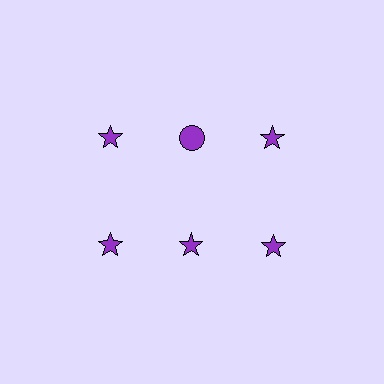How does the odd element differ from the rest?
It has a different shape: circle instead of star.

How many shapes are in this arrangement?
There are 6 shapes arranged in a grid pattern.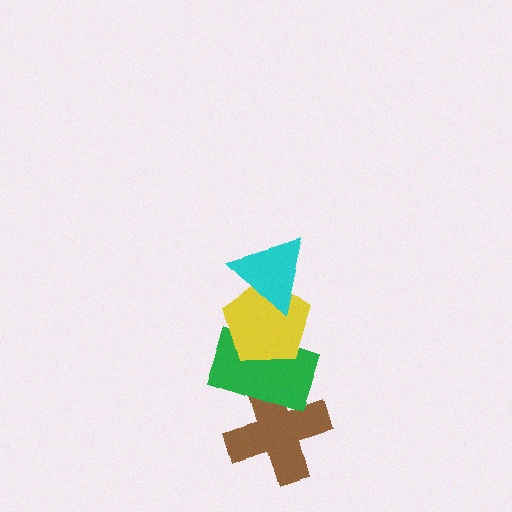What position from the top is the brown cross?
The brown cross is 4th from the top.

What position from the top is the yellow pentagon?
The yellow pentagon is 2nd from the top.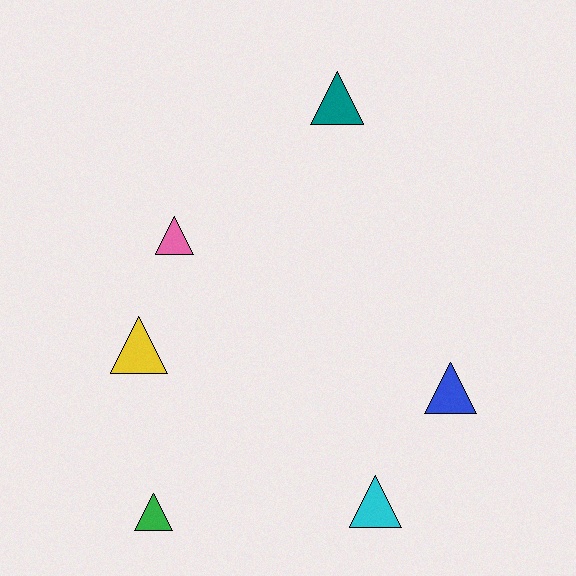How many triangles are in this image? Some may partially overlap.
There are 6 triangles.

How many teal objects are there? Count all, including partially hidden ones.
There is 1 teal object.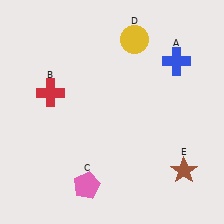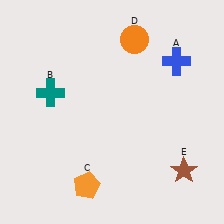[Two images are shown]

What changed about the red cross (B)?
In Image 1, B is red. In Image 2, it changed to teal.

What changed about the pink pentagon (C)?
In Image 1, C is pink. In Image 2, it changed to orange.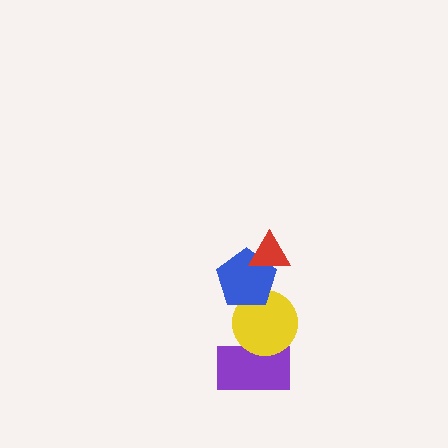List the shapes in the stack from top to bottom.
From top to bottom: the red triangle, the blue pentagon, the yellow circle, the purple rectangle.